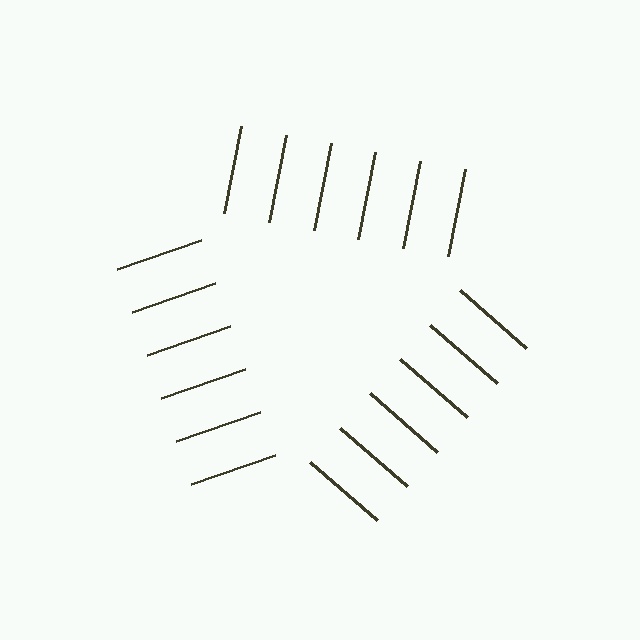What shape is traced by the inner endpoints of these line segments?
An illusory triangle — the line segments terminate on its edges but no continuous stroke is drawn.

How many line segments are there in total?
18 — 6 along each of the 3 edges.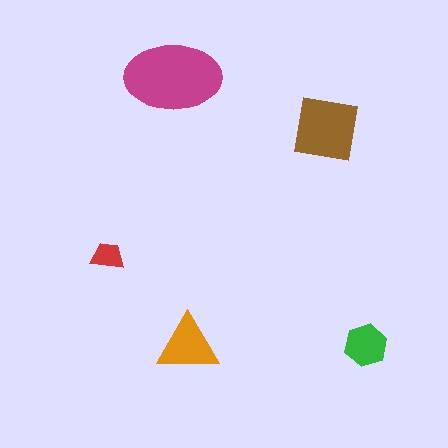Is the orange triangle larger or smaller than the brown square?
Smaller.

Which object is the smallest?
The red trapezoid.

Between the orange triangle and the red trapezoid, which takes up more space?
The orange triangle.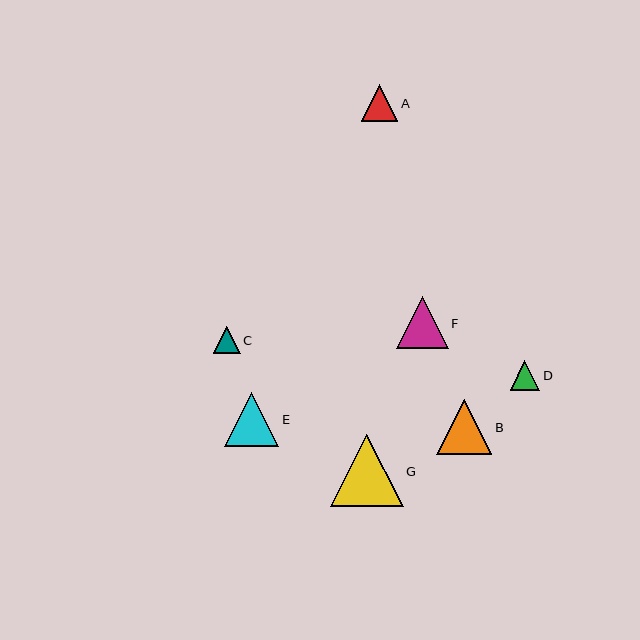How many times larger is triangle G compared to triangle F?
Triangle G is approximately 1.4 times the size of triangle F.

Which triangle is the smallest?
Triangle C is the smallest with a size of approximately 27 pixels.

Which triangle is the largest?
Triangle G is the largest with a size of approximately 73 pixels.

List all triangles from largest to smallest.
From largest to smallest: G, B, E, F, A, D, C.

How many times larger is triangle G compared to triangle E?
Triangle G is approximately 1.4 times the size of triangle E.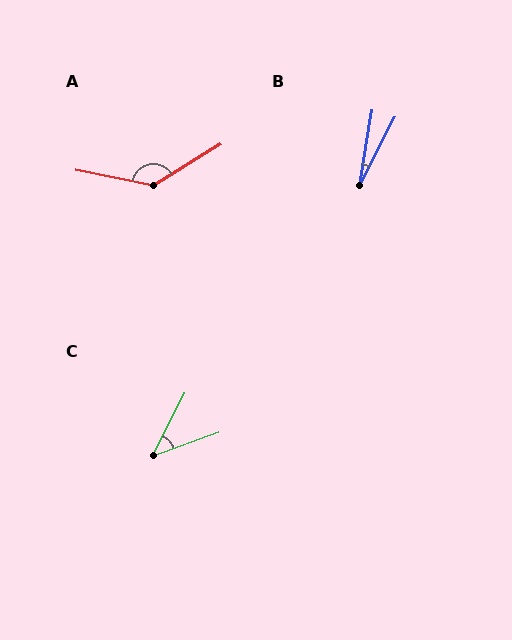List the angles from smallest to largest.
B (18°), C (43°), A (137°).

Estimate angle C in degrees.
Approximately 43 degrees.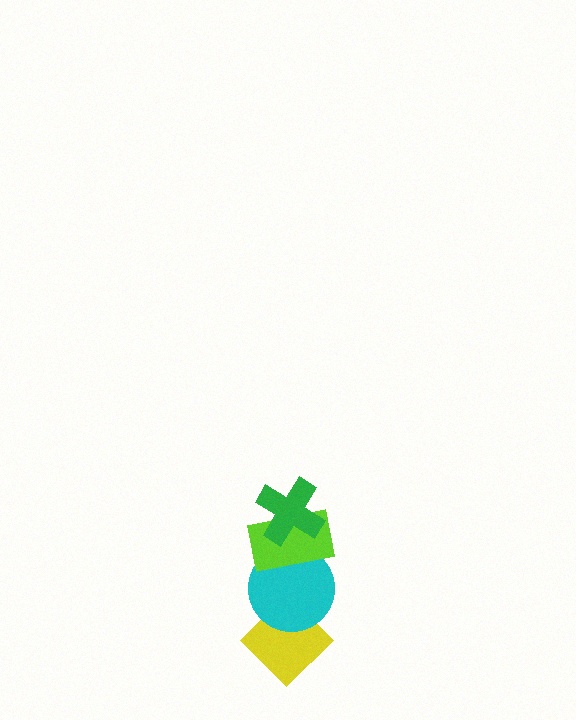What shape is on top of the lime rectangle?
The green cross is on top of the lime rectangle.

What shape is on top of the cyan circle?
The lime rectangle is on top of the cyan circle.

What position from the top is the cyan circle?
The cyan circle is 3rd from the top.